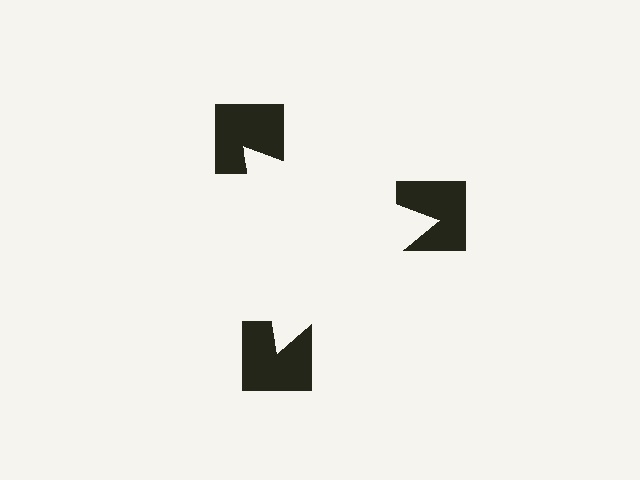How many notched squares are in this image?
There are 3 — one at each vertex of the illusory triangle.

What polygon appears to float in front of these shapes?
An illusory triangle — its edges are inferred from the aligned wedge cuts in the notched squares, not physically drawn.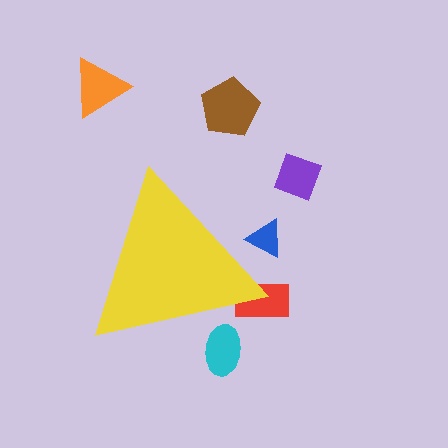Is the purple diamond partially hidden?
No, the purple diamond is fully visible.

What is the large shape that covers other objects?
A yellow triangle.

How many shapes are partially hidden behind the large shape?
3 shapes are partially hidden.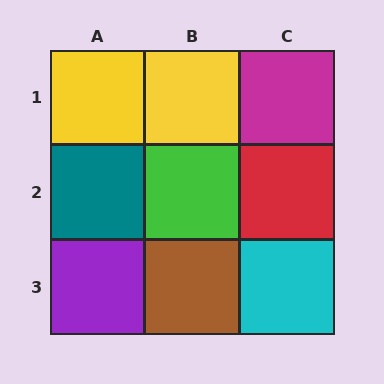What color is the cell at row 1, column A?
Yellow.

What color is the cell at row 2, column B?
Green.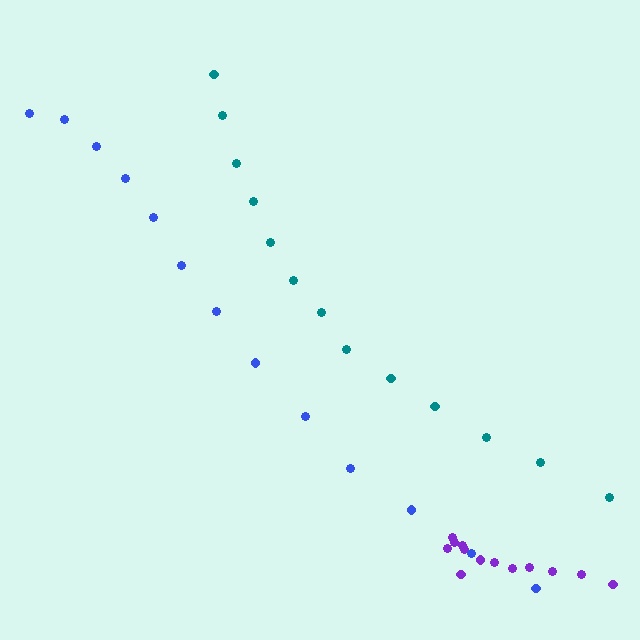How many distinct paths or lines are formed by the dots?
There are 3 distinct paths.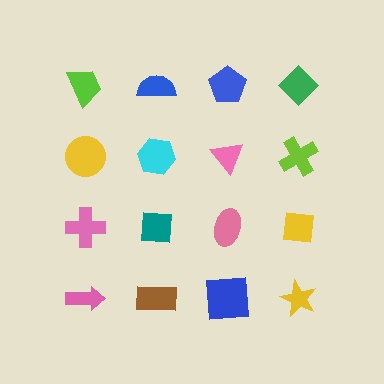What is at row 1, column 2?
A blue semicircle.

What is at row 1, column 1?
A lime trapezoid.